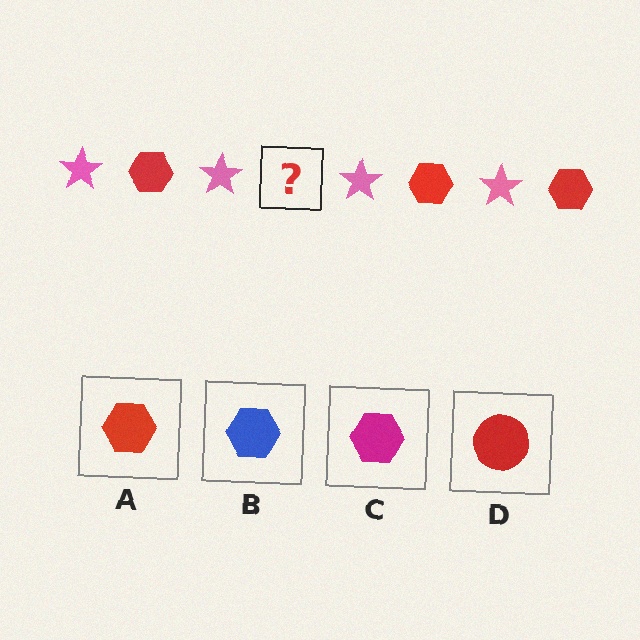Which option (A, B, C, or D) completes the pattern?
A.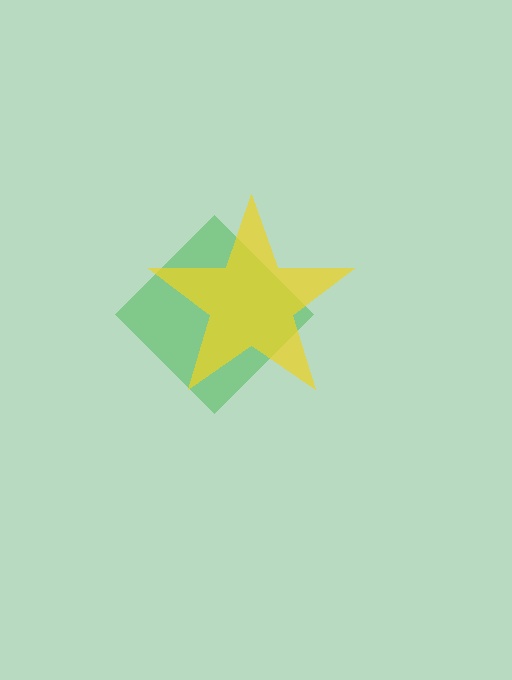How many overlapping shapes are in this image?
There are 2 overlapping shapes in the image.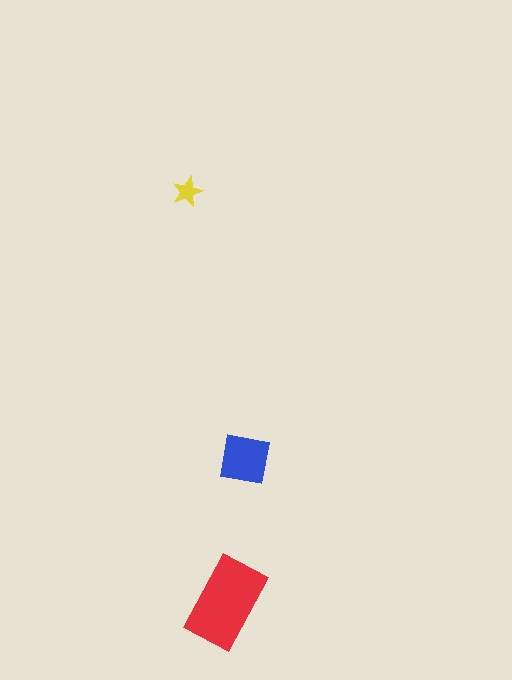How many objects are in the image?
There are 3 objects in the image.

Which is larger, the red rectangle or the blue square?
The red rectangle.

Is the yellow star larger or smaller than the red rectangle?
Smaller.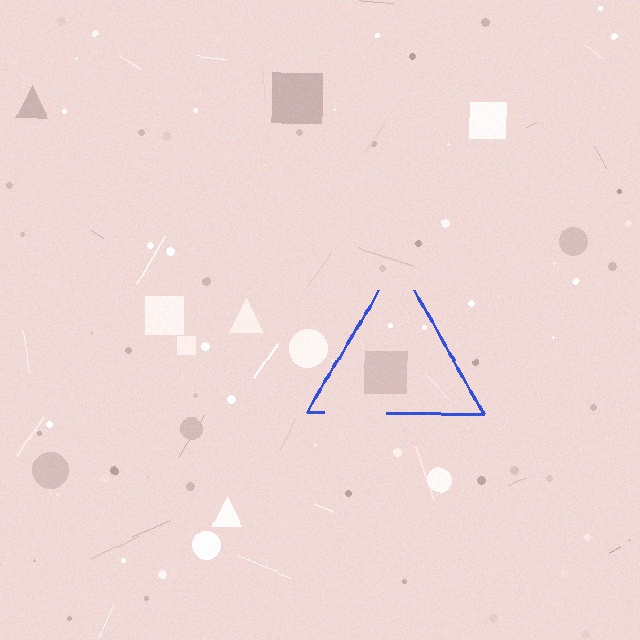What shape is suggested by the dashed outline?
The dashed outline suggests a triangle.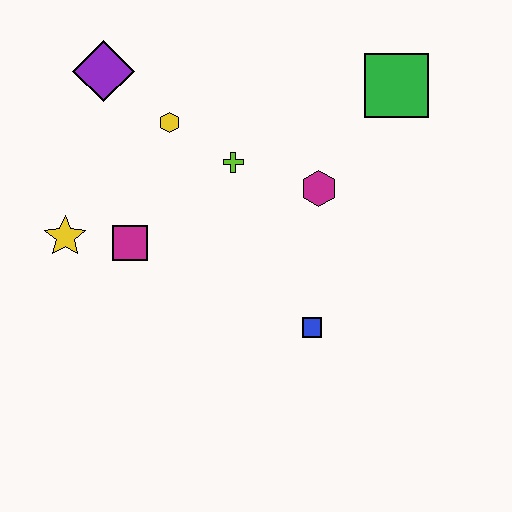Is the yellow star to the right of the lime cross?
No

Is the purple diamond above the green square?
Yes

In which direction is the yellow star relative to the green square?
The yellow star is to the left of the green square.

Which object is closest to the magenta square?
The yellow star is closest to the magenta square.